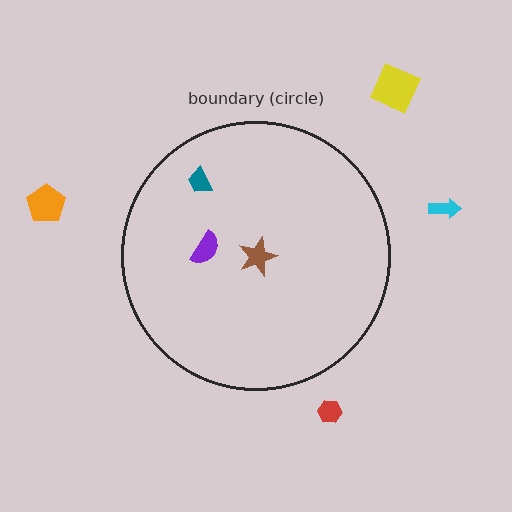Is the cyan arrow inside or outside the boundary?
Outside.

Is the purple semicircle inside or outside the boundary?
Inside.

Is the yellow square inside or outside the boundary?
Outside.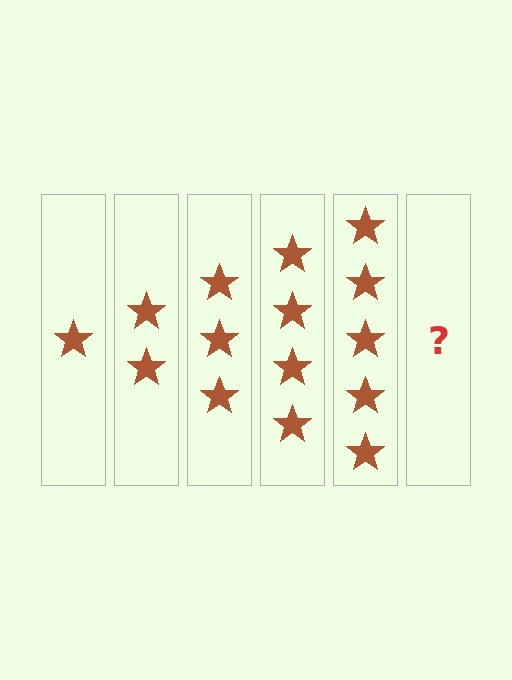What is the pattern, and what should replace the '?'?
The pattern is that each step adds one more star. The '?' should be 6 stars.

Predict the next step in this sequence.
The next step is 6 stars.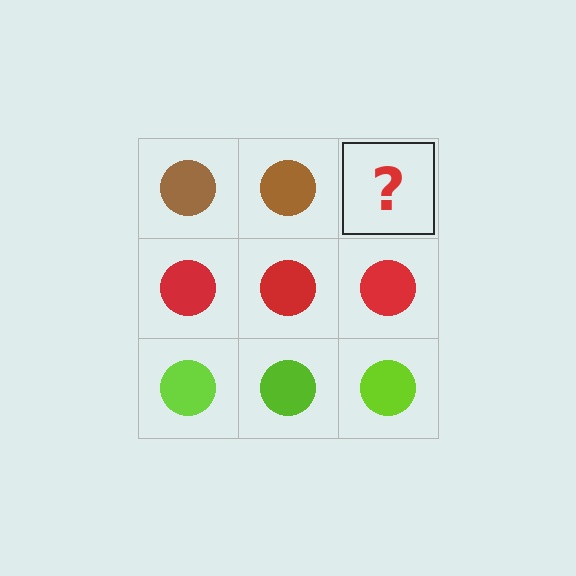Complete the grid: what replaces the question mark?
The question mark should be replaced with a brown circle.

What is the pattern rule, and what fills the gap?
The rule is that each row has a consistent color. The gap should be filled with a brown circle.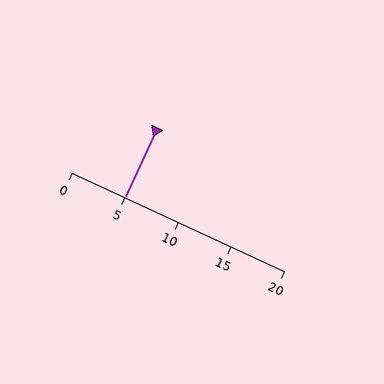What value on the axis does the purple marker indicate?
The marker indicates approximately 5.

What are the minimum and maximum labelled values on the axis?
The axis runs from 0 to 20.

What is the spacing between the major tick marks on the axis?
The major ticks are spaced 5 apart.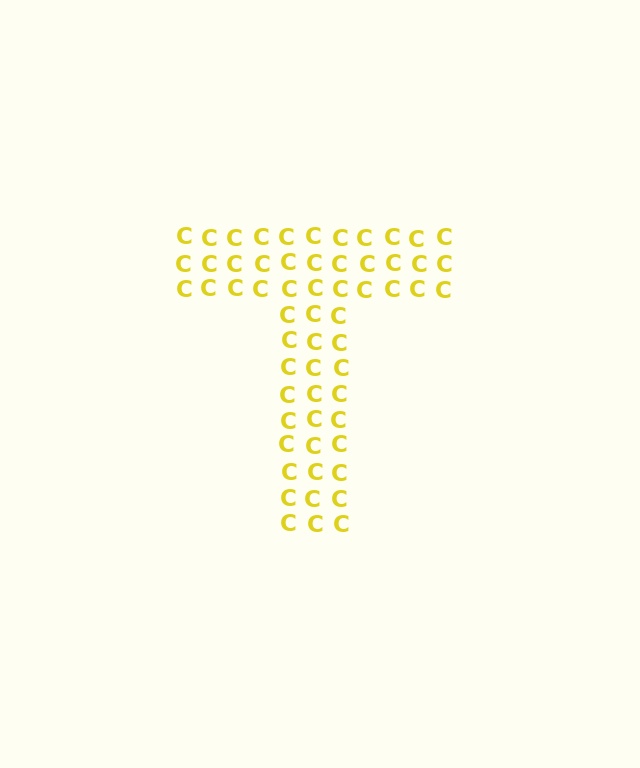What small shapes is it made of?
It is made of small letter C's.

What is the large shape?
The large shape is the letter T.